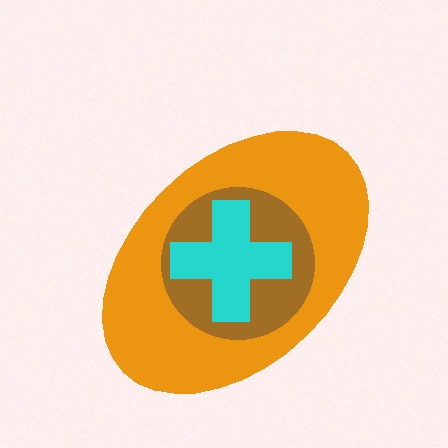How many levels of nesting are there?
3.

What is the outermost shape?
The orange ellipse.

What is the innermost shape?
The cyan cross.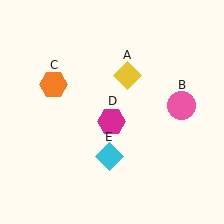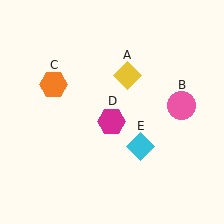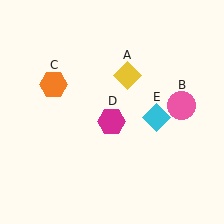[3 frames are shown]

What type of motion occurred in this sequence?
The cyan diamond (object E) rotated counterclockwise around the center of the scene.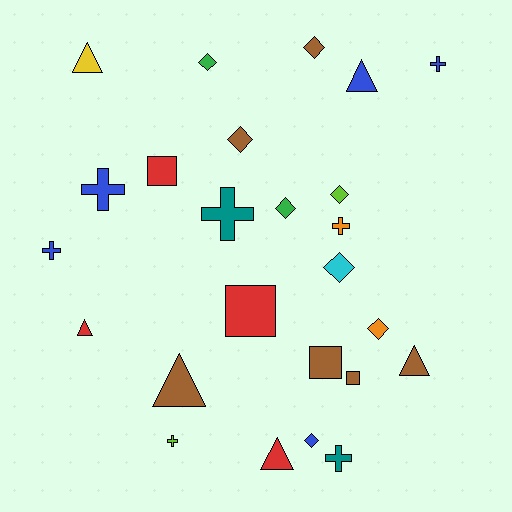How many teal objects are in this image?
There are 2 teal objects.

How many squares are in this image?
There are 4 squares.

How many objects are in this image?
There are 25 objects.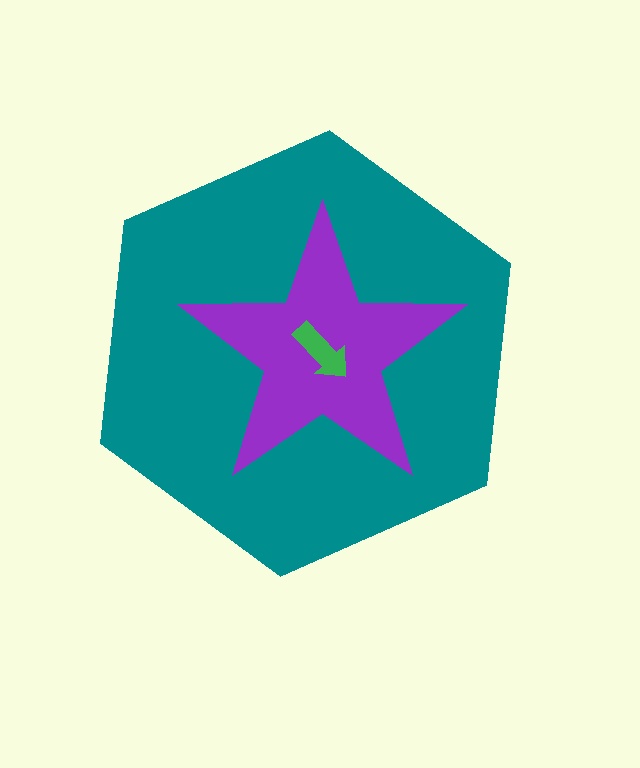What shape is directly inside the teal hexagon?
The purple star.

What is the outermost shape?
The teal hexagon.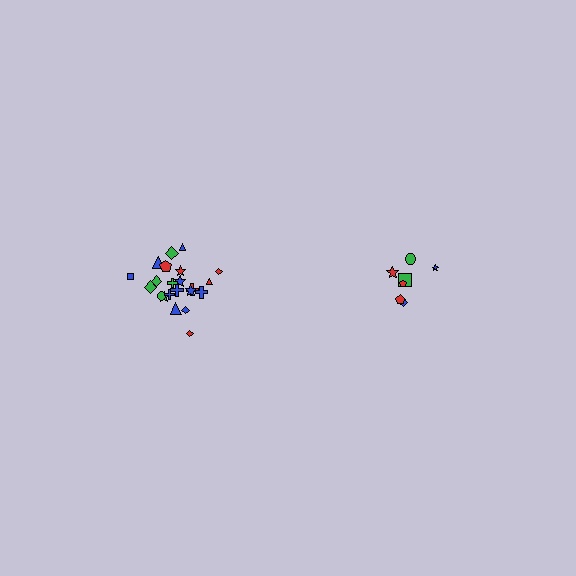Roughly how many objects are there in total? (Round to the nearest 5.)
Roughly 30 objects in total.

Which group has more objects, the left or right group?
The left group.